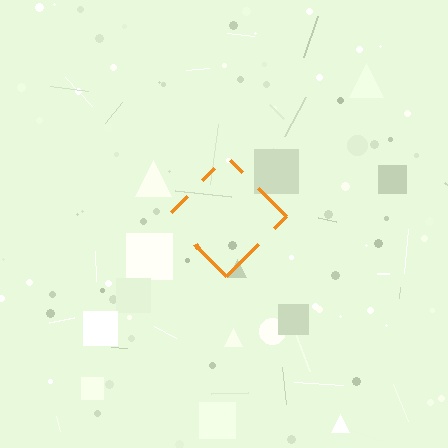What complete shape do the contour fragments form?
The contour fragments form a diamond.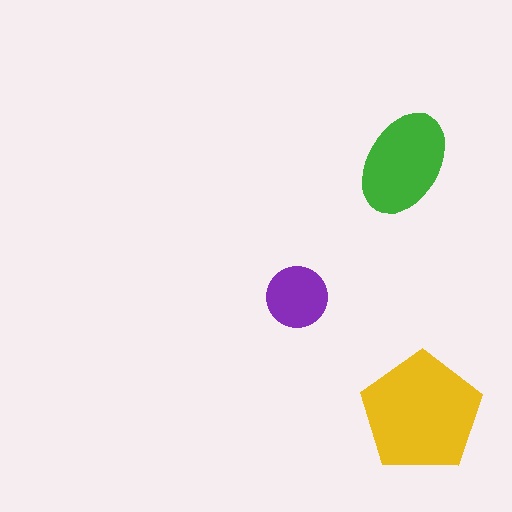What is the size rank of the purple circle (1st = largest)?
3rd.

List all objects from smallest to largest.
The purple circle, the green ellipse, the yellow pentagon.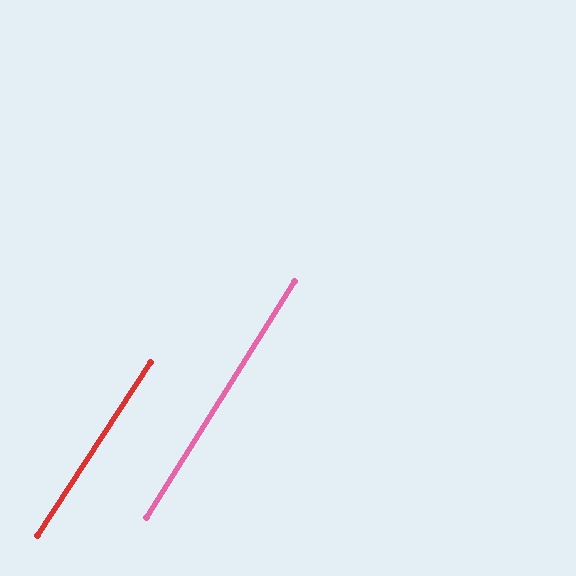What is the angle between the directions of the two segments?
Approximately 1 degree.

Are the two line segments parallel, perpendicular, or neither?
Parallel — their directions differ by only 1.0°.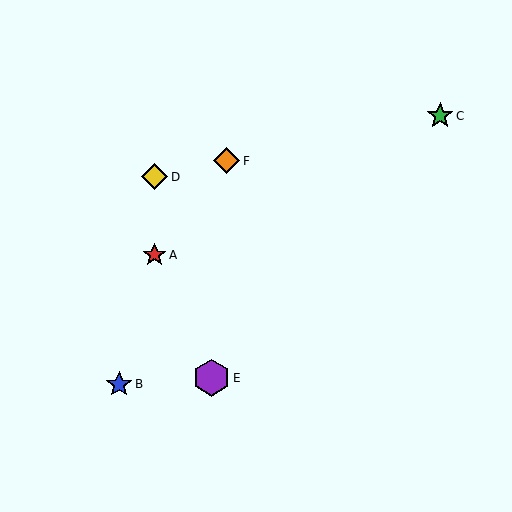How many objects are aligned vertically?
2 objects (A, D) are aligned vertically.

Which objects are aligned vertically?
Objects A, D are aligned vertically.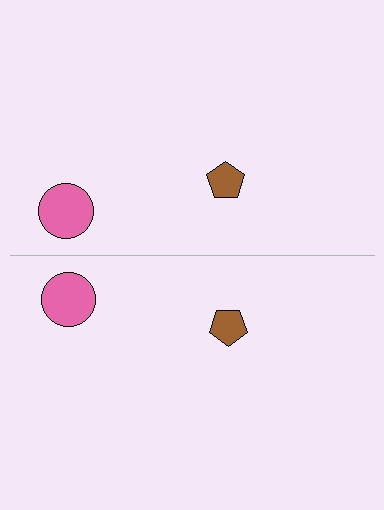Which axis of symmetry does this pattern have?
The pattern has a horizontal axis of symmetry running through the center of the image.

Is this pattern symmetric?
Yes, this pattern has bilateral (reflection) symmetry.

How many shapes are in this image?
There are 4 shapes in this image.